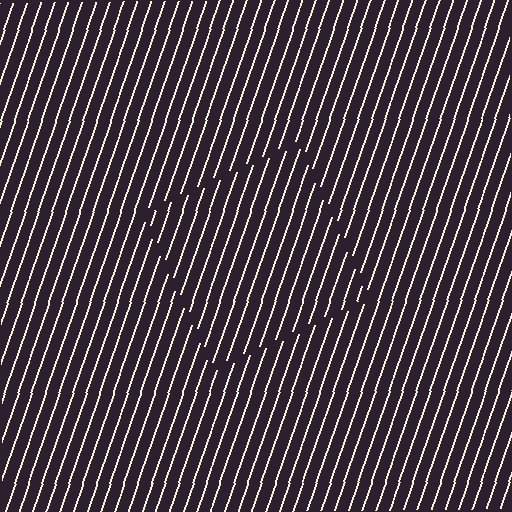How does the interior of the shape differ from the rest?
The interior of the shape contains the same grating, shifted by half a period — the contour is defined by the phase discontinuity where line-ends from the inner and outer gratings abut.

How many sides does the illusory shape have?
4 sides — the line-ends trace a square.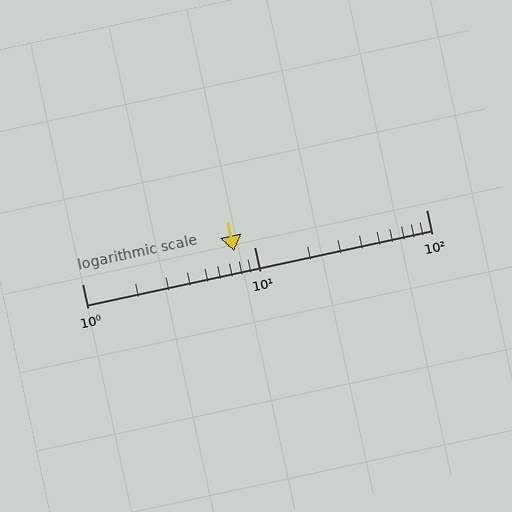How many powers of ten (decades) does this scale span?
The scale spans 2 decades, from 1 to 100.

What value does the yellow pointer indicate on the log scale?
The pointer indicates approximately 7.6.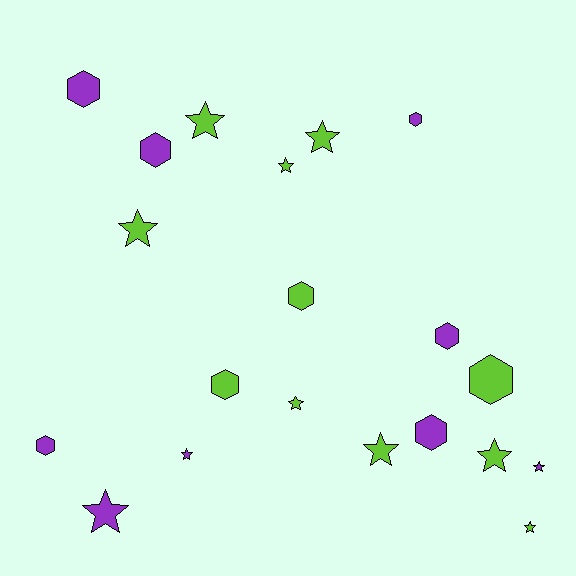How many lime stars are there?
There are 8 lime stars.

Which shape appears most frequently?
Star, with 11 objects.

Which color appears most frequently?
Lime, with 11 objects.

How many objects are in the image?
There are 20 objects.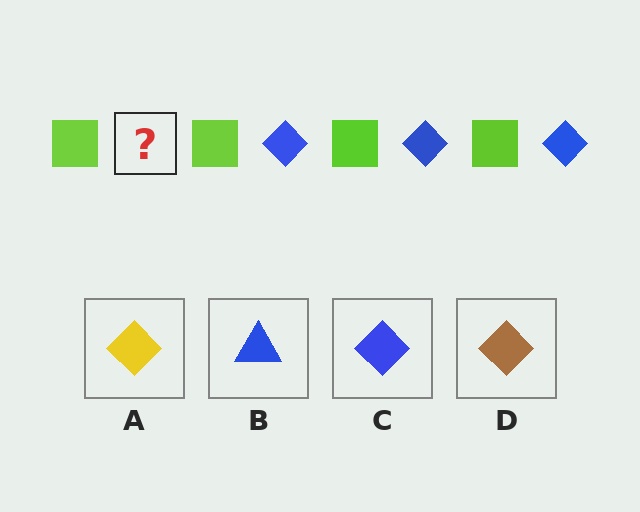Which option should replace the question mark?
Option C.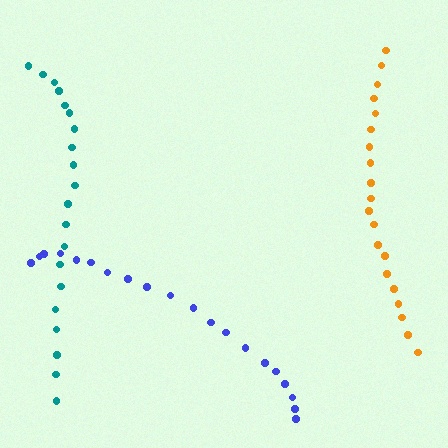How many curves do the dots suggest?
There are 3 distinct paths.